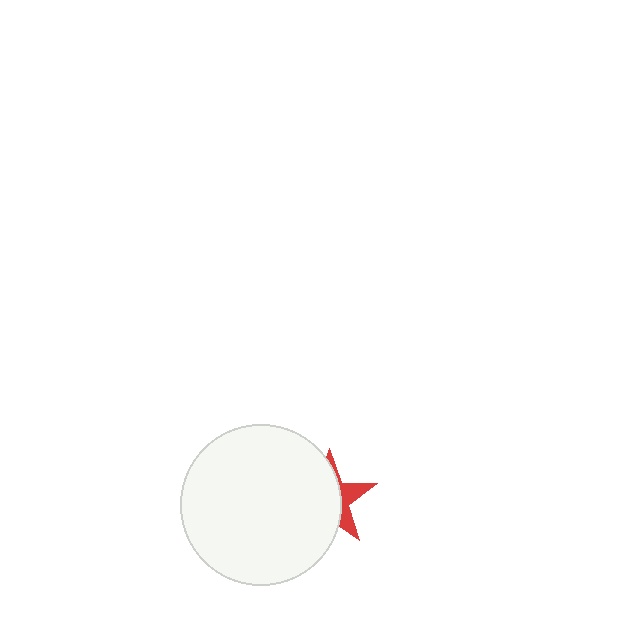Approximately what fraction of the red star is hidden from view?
Roughly 68% of the red star is hidden behind the white circle.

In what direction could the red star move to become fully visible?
The red star could move right. That would shift it out from behind the white circle entirely.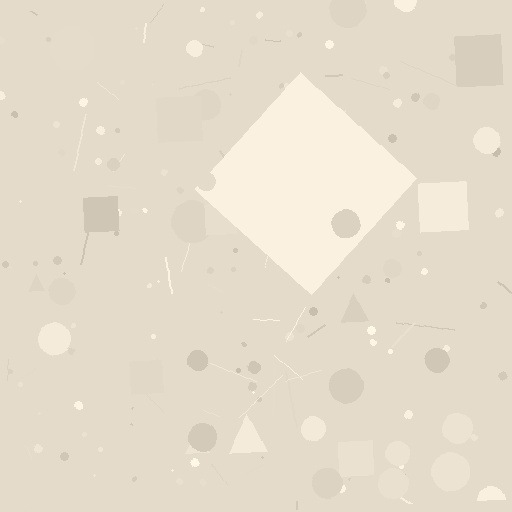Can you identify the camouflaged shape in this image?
The camouflaged shape is a diamond.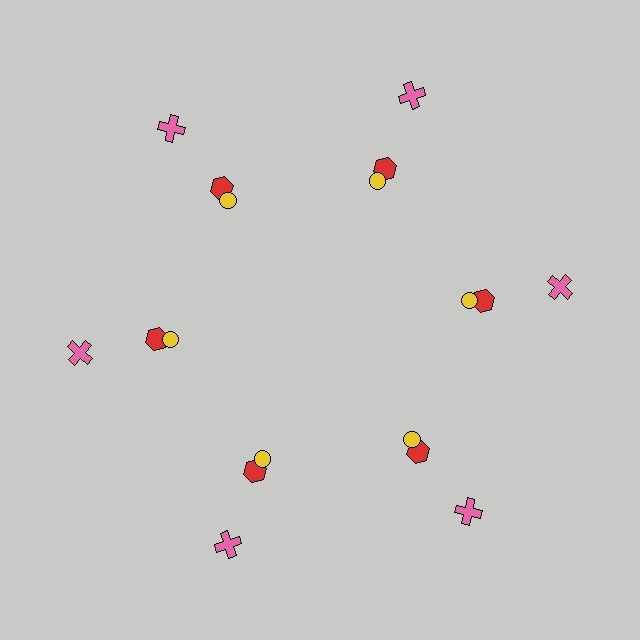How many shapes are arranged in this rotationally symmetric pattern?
There are 18 shapes, arranged in 6 groups of 3.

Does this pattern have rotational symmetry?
Yes, this pattern has 6-fold rotational symmetry. It looks the same after rotating 60 degrees around the center.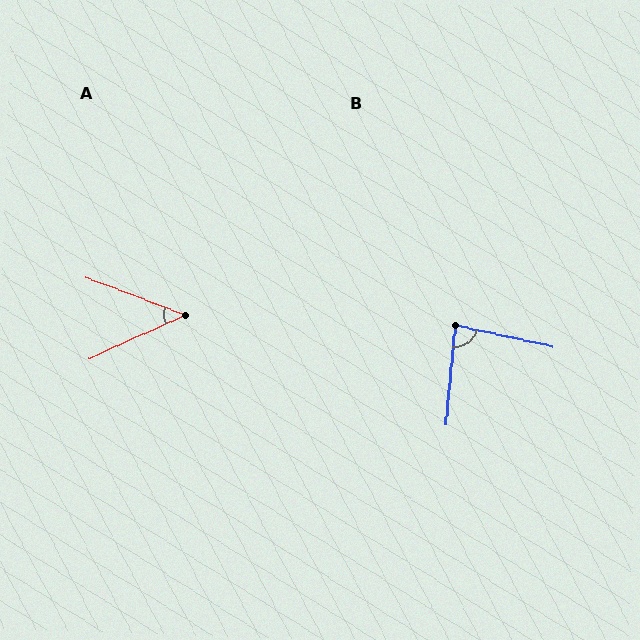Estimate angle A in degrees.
Approximately 45 degrees.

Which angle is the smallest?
A, at approximately 45 degrees.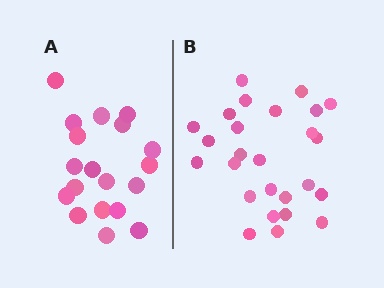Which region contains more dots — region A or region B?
Region B (the right region) has more dots.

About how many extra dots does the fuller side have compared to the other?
Region B has roughly 8 or so more dots than region A.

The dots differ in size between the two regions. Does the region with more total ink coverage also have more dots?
No. Region A has more total ink coverage because its dots are larger, but region B actually contains more individual dots. Total area can be misleading — the number of items is what matters here.